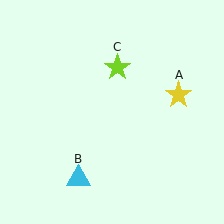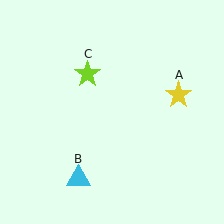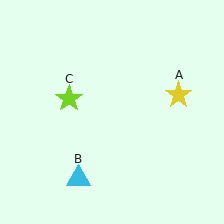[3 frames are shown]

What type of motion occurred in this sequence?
The lime star (object C) rotated counterclockwise around the center of the scene.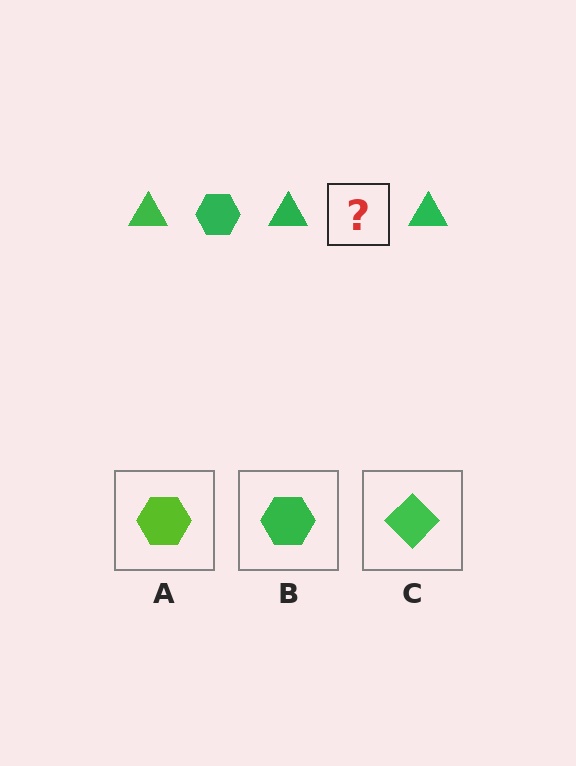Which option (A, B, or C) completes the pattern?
B.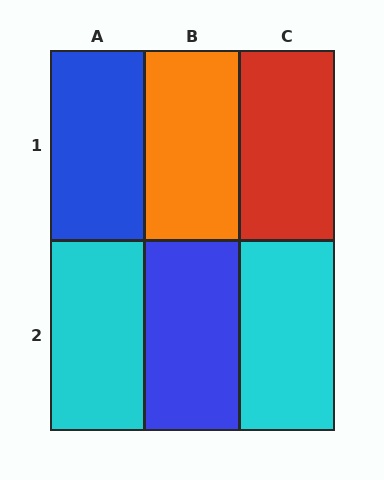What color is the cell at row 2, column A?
Cyan.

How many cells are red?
1 cell is red.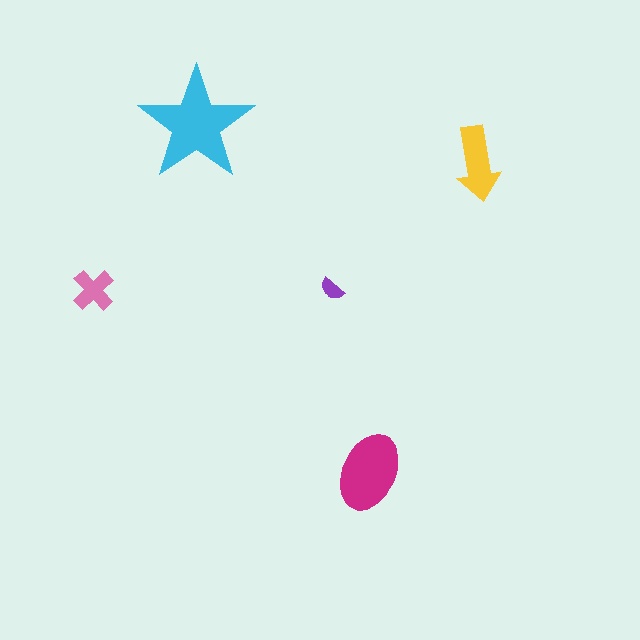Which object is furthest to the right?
The yellow arrow is rightmost.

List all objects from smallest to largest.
The purple semicircle, the pink cross, the yellow arrow, the magenta ellipse, the cyan star.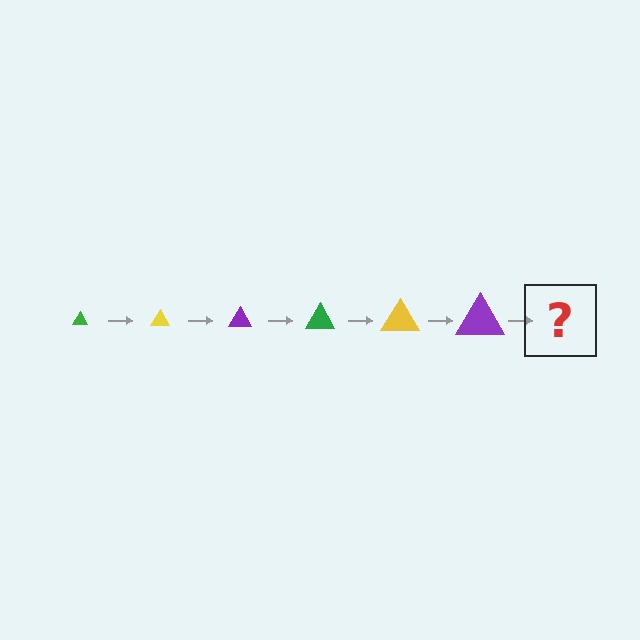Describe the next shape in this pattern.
It should be a green triangle, larger than the previous one.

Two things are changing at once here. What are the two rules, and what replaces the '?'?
The two rules are that the triangle grows larger each step and the color cycles through green, yellow, and purple. The '?' should be a green triangle, larger than the previous one.